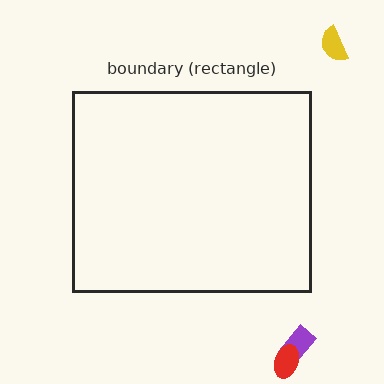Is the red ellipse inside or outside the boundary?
Outside.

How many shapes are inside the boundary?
0 inside, 3 outside.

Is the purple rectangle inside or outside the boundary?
Outside.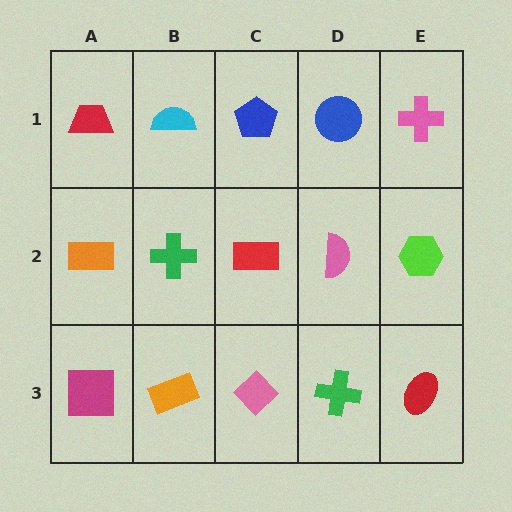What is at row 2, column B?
A green cross.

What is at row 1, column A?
A red trapezoid.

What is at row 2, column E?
A lime hexagon.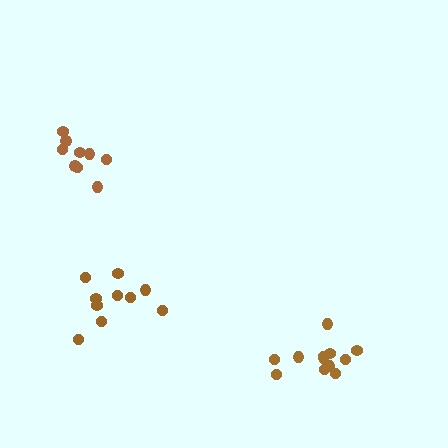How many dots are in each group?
Group 1: 10 dots, Group 2: 9 dots, Group 3: 12 dots (31 total).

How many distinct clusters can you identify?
There are 3 distinct clusters.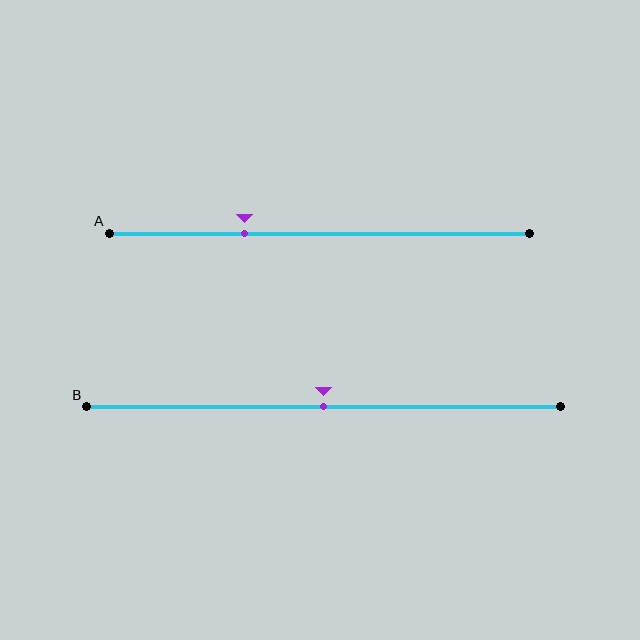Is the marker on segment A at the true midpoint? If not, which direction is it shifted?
No, the marker on segment A is shifted to the left by about 18% of the segment length.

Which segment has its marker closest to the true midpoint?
Segment B has its marker closest to the true midpoint.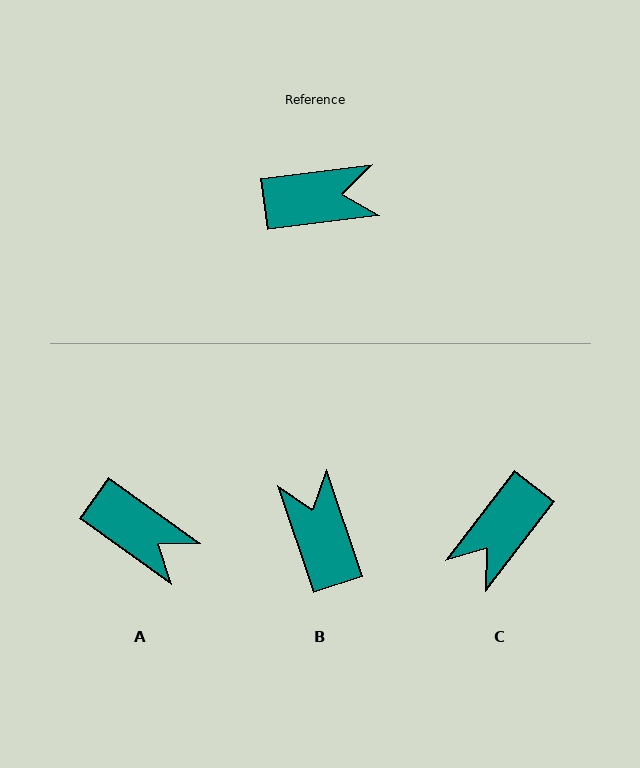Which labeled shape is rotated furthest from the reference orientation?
C, about 135 degrees away.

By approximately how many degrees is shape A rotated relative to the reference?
Approximately 43 degrees clockwise.